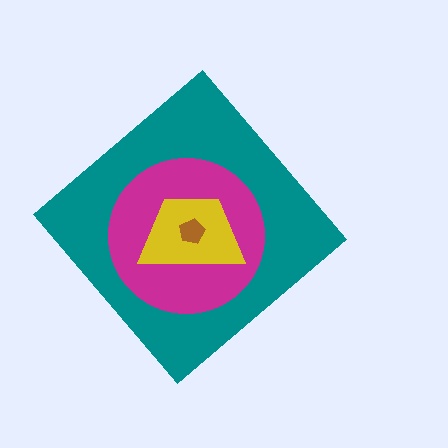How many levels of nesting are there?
4.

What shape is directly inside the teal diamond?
The magenta circle.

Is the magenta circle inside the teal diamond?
Yes.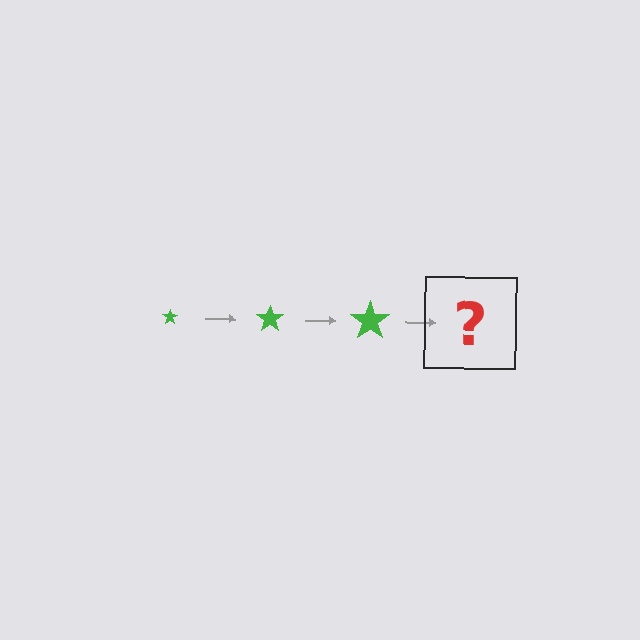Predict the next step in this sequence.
The next step is a green star, larger than the previous one.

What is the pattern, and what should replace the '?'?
The pattern is that the star gets progressively larger each step. The '?' should be a green star, larger than the previous one.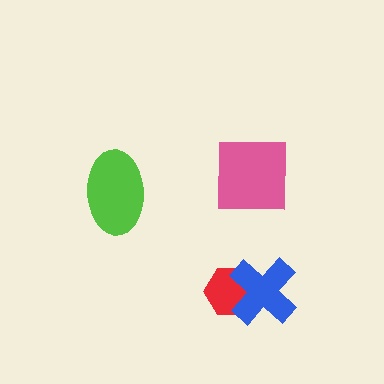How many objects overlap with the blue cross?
1 object overlaps with the blue cross.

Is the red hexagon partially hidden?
Yes, it is partially covered by another shape.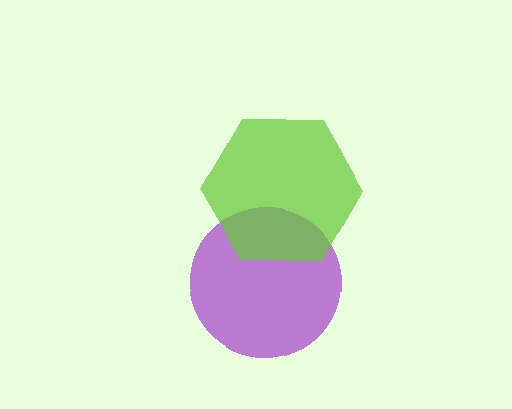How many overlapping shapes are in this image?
There are 2 overlapping shapes in the image.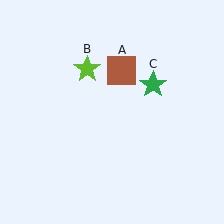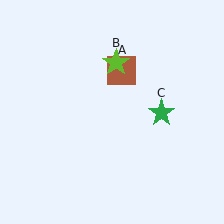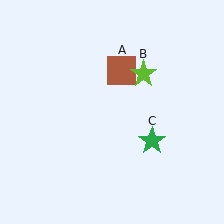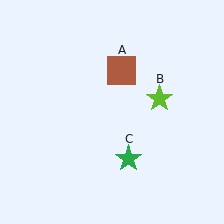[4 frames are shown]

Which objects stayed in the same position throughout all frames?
Brown square (object A) remained stationary.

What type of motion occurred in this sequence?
The lime star (object B), green star (object C) rotated clockwise around the center of the scene.